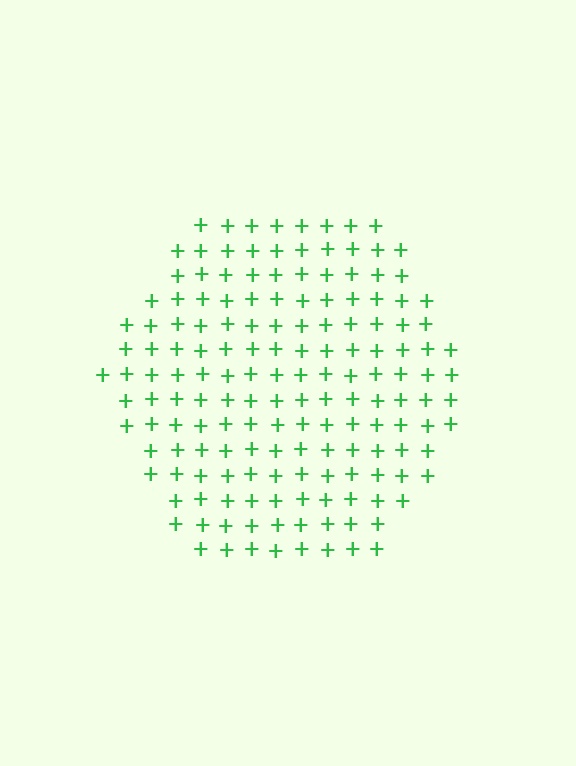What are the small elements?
The small elements are plus signs.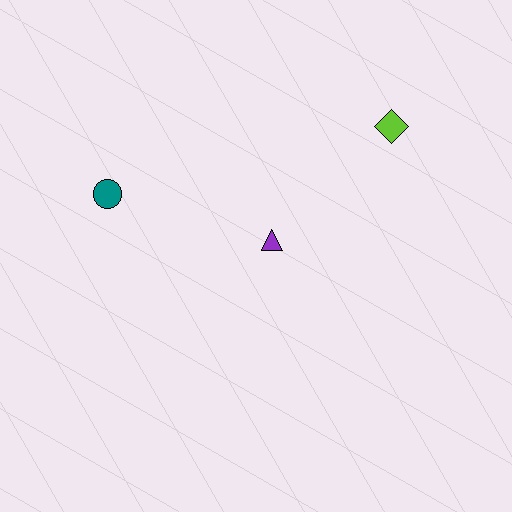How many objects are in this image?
There are 3 objects.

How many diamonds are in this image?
There is 1 diamond.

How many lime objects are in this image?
There is 1 lime object.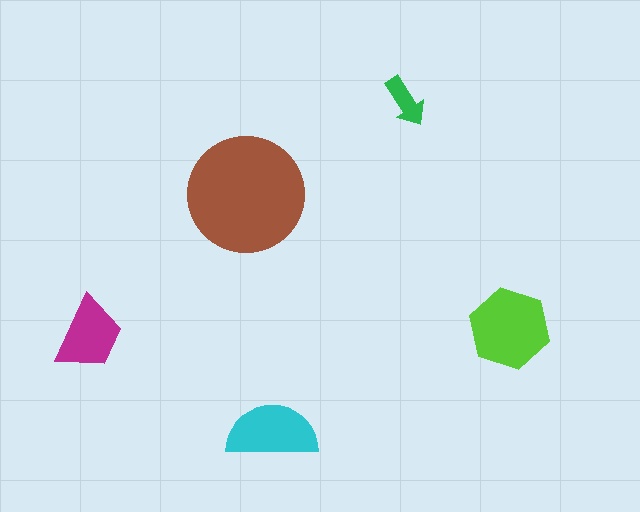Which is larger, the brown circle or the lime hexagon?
The brown circle.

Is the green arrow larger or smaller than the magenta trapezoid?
Smaller.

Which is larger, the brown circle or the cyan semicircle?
The brown circle.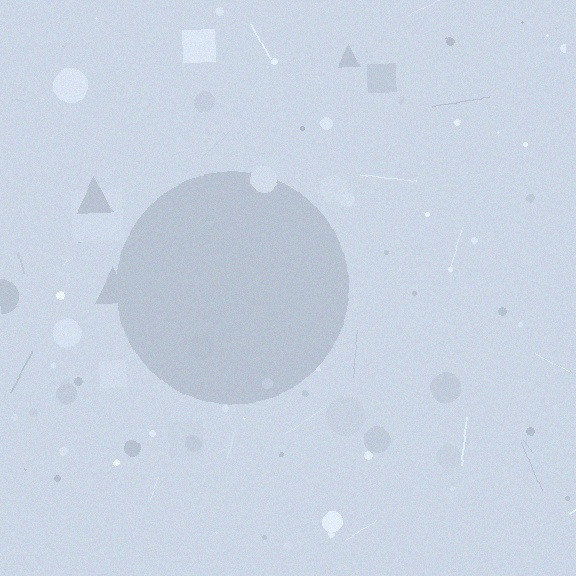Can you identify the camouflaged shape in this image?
The camouflaged shape is a circle.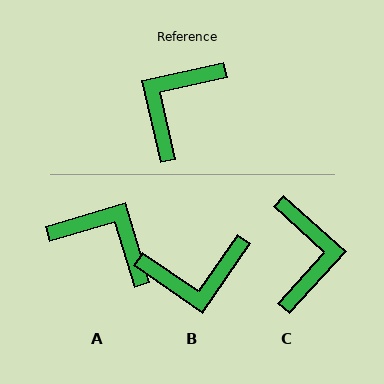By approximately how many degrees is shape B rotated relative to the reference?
Approximately 133 degrees counter-clockwise.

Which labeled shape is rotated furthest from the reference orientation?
C, about 145 degrees away.